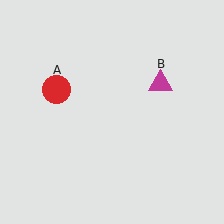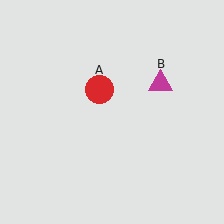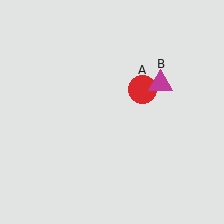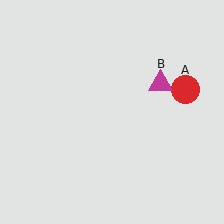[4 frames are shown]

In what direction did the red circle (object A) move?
The red circle (object A) moved right.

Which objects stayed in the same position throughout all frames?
Magenta triangle (object B) remained stationary.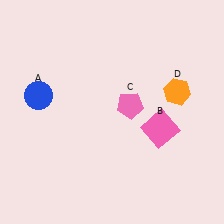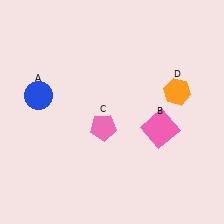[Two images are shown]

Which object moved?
The pink pentagon (C) moved left.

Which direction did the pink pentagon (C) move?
The pink pentagon (C) moved left.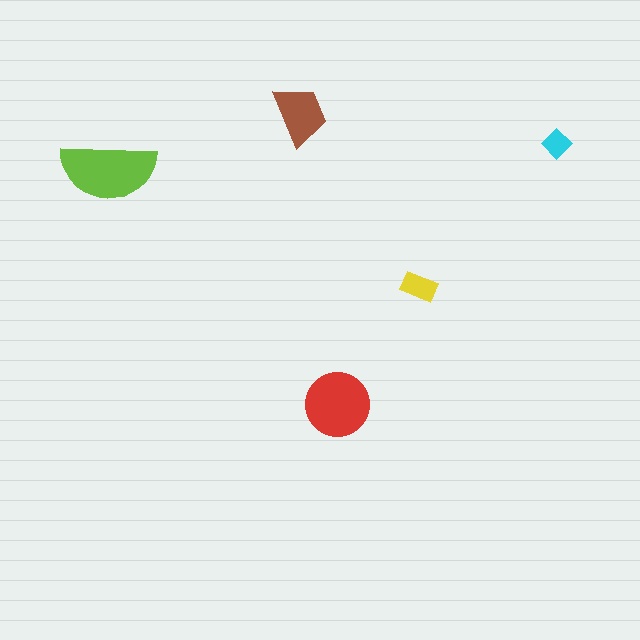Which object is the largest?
The lime semicircle.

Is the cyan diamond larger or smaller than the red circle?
Smaller.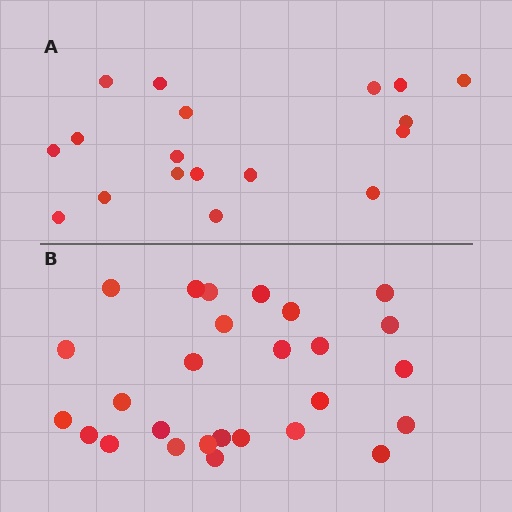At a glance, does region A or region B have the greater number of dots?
Region B (the bottom region) has more dots.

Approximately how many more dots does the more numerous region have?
Region B has roughly 8 or so more dots than region A.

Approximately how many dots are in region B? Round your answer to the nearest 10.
About 30 dots. (The exact count is 27, which rounds to 30.)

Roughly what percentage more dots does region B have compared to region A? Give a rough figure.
About 50% more.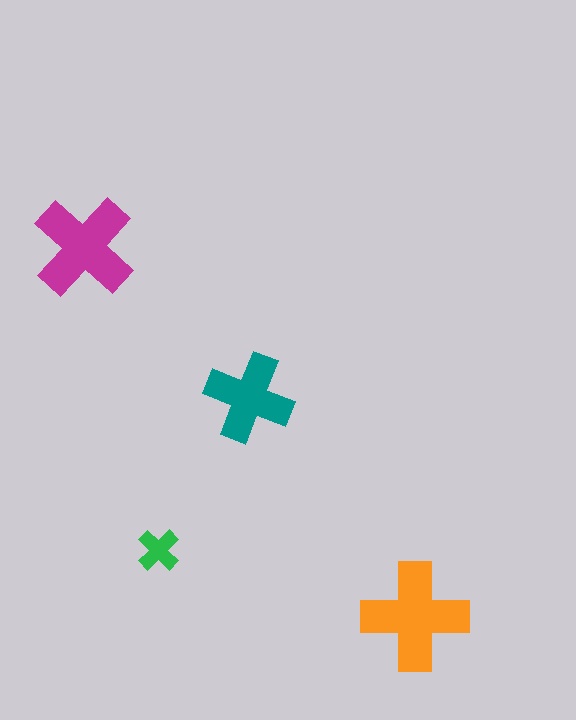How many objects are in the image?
There are 4 objects in the image.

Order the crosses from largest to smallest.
the orange one, the magenta one, the teal one, the green one.